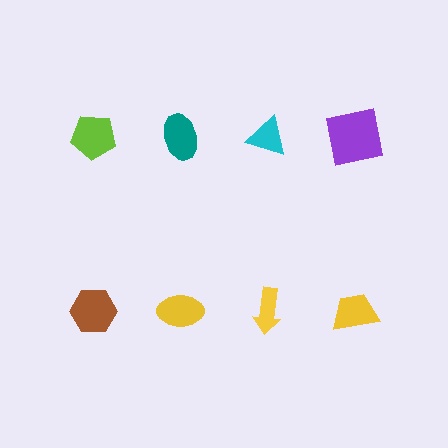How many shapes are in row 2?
4 shapes.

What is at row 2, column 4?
A yellow trapezoid.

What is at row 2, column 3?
A yellow arrow.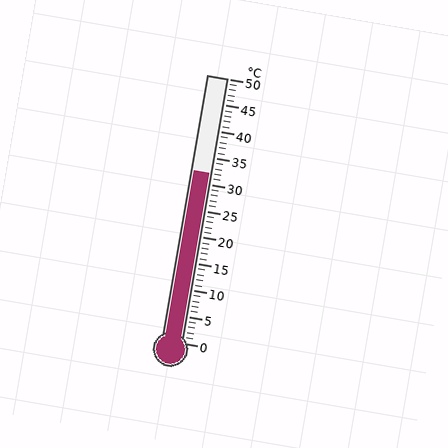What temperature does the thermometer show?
The thermometer shows approximately 32°C.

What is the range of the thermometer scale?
The thermometer scale ranges from 0°C to 50°C.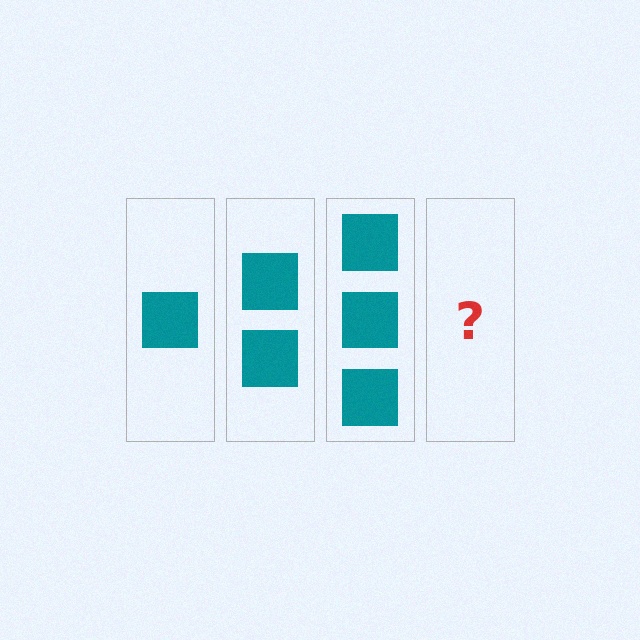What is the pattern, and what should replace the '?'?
The pattern is that each step adds one more square. The '?' should be 4 squares.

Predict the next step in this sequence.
The next step is 4 squares.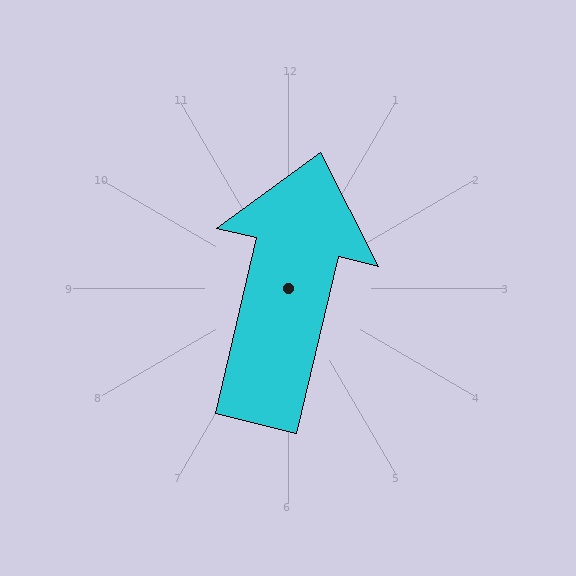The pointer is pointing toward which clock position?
Roughly 12 o'clock.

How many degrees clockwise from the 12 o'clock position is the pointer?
Approximately 13 degrees.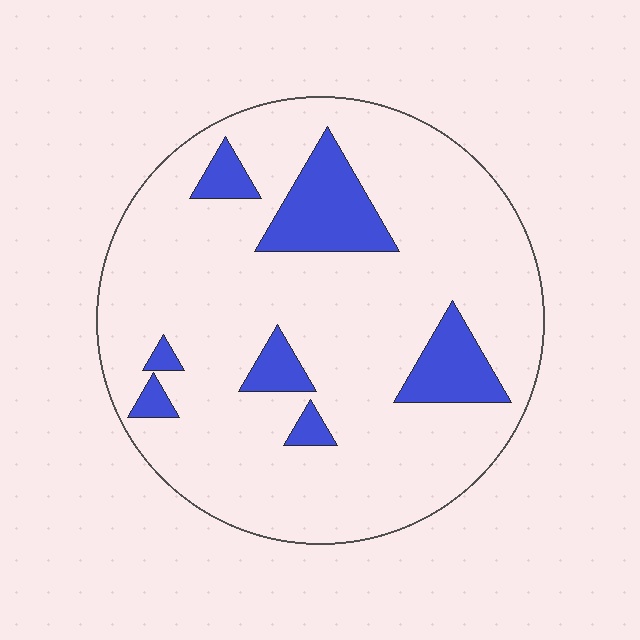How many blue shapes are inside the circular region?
7.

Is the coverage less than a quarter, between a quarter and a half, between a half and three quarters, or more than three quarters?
Less than a quarter.